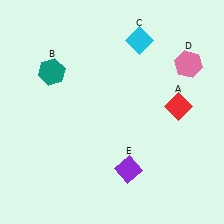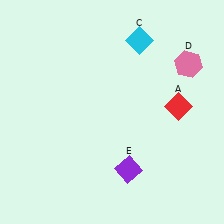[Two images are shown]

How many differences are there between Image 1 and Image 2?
There is 1 difference between the two images.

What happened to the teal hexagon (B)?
The teal hexagon (B) was removed in Image 2. It was in the top-left area of Image 1.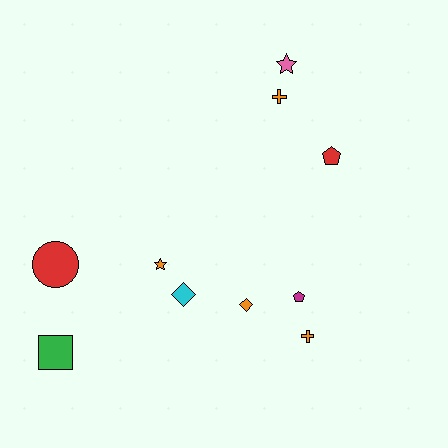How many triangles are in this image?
There are no triangles.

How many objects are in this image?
There are 10 objects.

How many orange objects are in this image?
There are 4 orange objects.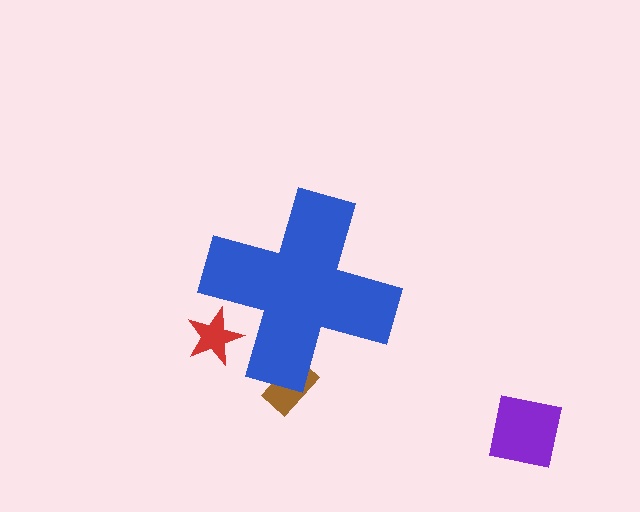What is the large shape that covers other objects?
A blue cross.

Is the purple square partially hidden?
No, the purple square is fully visible.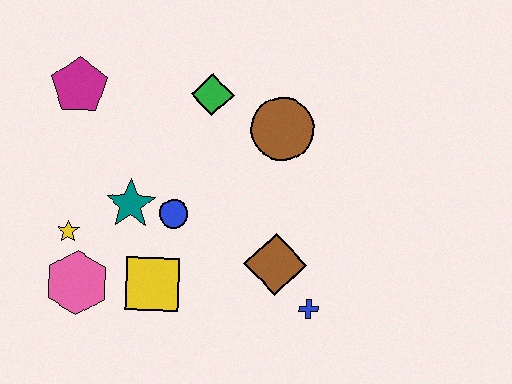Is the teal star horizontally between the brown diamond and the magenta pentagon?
Yes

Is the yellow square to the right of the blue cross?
No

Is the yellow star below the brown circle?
Yes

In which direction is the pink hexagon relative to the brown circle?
The pink hexagon is to the left of the brown circle.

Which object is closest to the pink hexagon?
The yellow star is closest to the pink hexagon.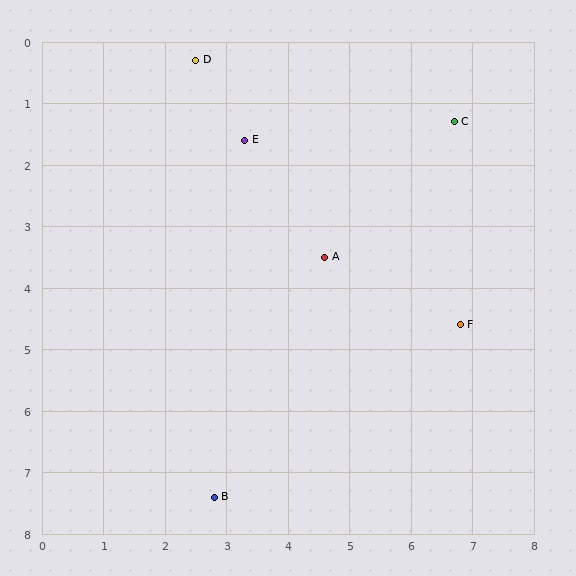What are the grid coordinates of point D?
Point D is at approximately (2.5, 0.3).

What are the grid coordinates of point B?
Point B is at approximately (2.8, 7.4).